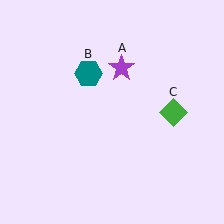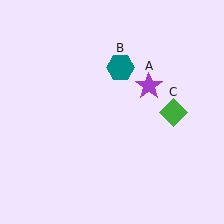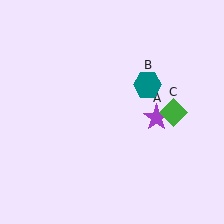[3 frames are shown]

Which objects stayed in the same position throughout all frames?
Green diamond (object C) remained stationary.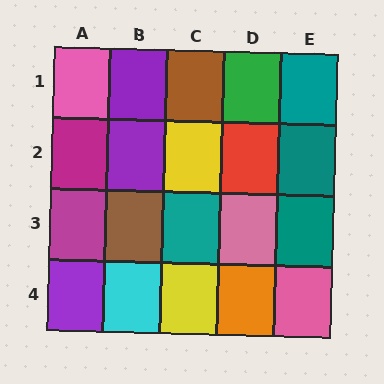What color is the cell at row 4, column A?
Purple.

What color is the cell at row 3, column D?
Pink.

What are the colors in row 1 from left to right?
Pink, purple, brown, green, teal.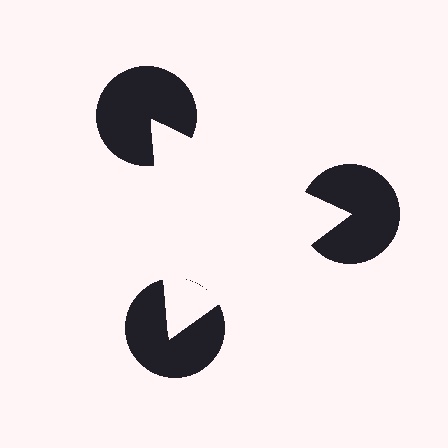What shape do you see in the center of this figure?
An illusory triangle — its edges are inferred from the aligned wedge cuts in the pac-man discs, not physically drawn.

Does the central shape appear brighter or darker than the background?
It typically appears slightly brighter than the background, even though no actual brightness change is drawn.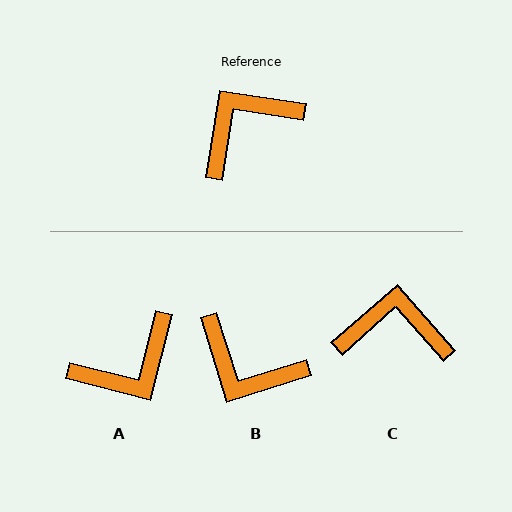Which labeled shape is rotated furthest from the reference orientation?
A, about 175 degrees away.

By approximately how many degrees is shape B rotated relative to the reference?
Approximately 116 degrees counter-clockwise.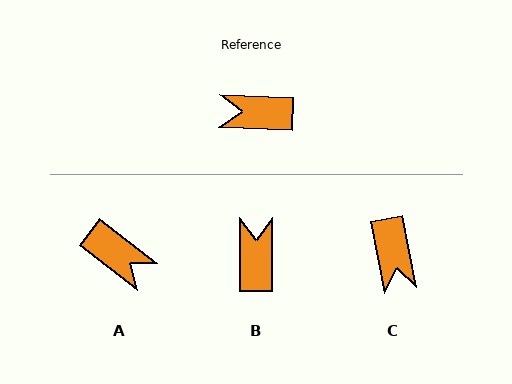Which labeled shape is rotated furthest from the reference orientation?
A, about 145 degrees away.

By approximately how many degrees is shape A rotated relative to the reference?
Approximately 145 degrees counter-clockwise.